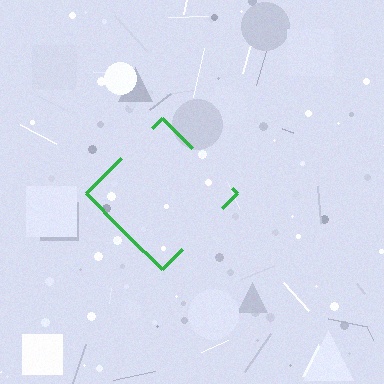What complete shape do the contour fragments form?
The contour fragments form a diamond.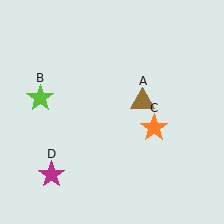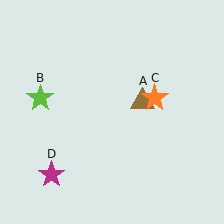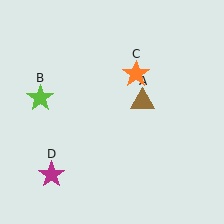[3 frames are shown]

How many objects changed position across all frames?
1 object changed position: orange star (object C).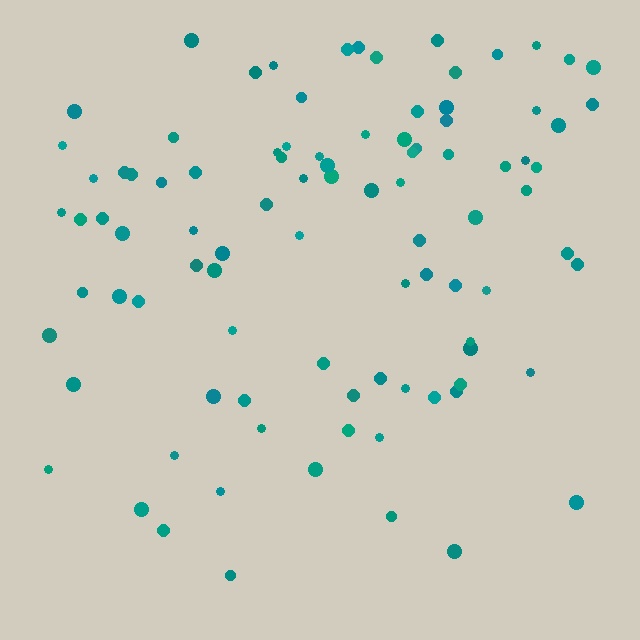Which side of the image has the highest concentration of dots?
The top.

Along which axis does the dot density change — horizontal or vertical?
Vertical.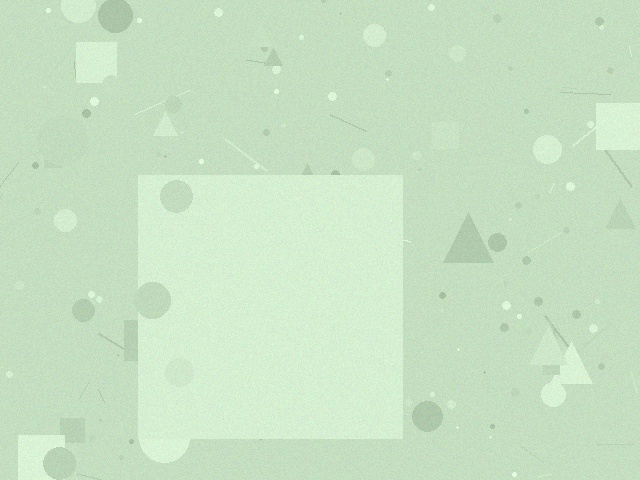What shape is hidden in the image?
A square is hidden in the image.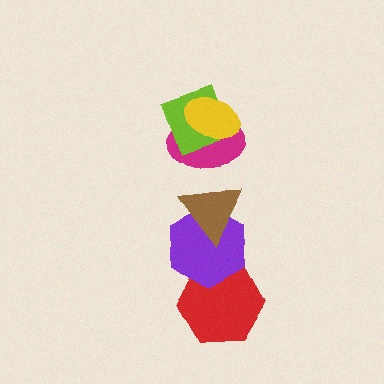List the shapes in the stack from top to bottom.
From top to bottom: the yellow ellipse, the lime diamond, the magenta ellipse, the brown triangle, the purple hexagon, the red hexagon.